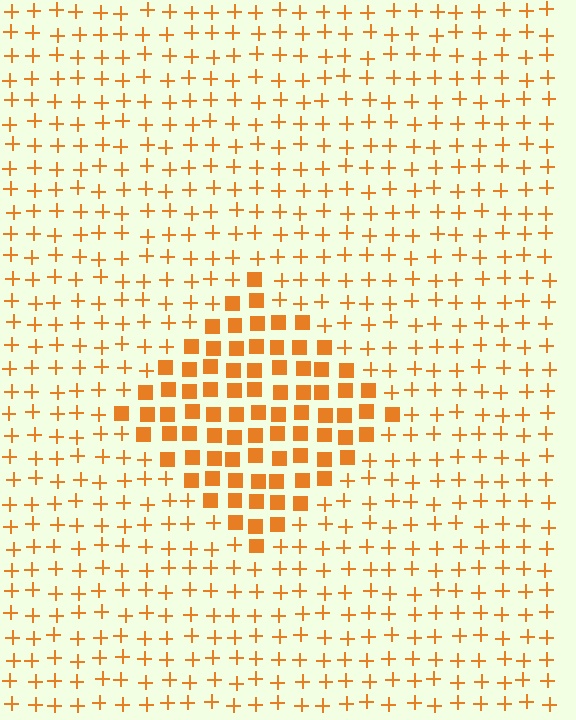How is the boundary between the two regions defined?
The boundary is defined by a change in element shape: squares inside vs. plus signs outside. All elements share the same color and spacing.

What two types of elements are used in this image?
The image uses squares inside the diamond region and plus signs outside it.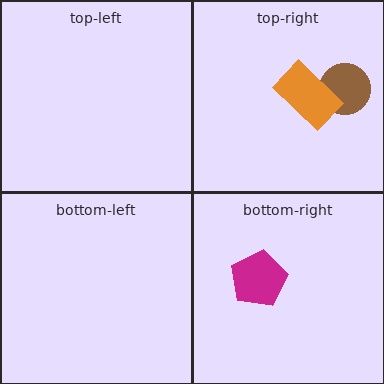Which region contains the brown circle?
The top-right region.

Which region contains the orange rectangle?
The top-right region.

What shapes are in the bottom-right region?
The magenta pentagon.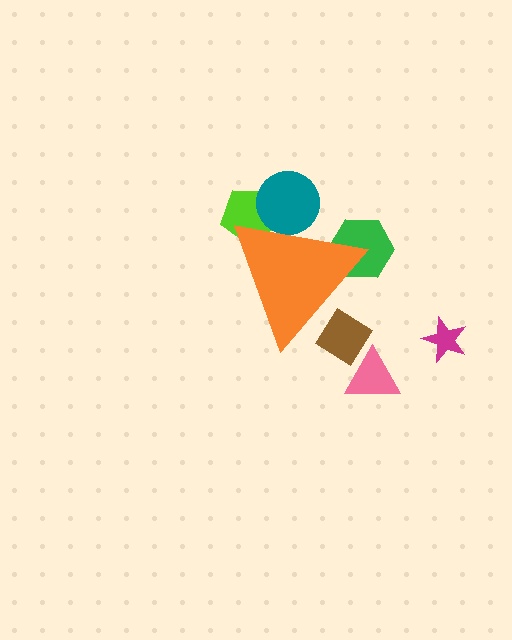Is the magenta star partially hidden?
No, the magenta star is fully visible.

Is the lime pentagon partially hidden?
Yes, the lime pentagon is partially hidden behind the orange triangle.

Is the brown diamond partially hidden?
Yes, the brown diamond is partially hidden behind the orange triangle.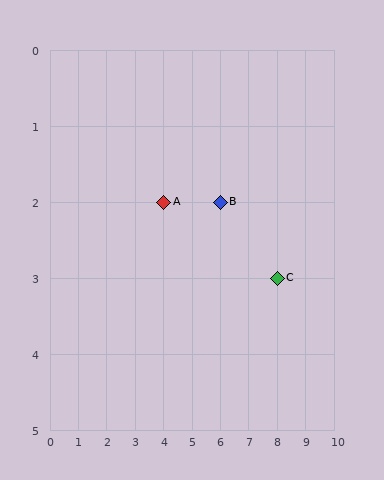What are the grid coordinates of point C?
Point C is at grid coordinates (8, 3).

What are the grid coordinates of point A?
Point A is at grid coordinates (4, 2).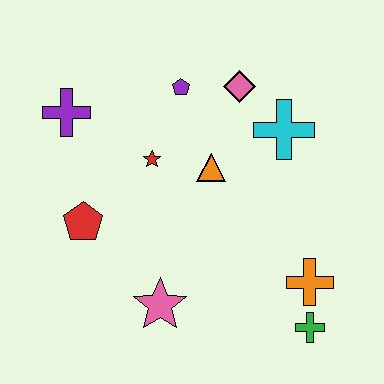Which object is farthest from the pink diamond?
The green cross is farthest from the pink diamond.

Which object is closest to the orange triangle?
The red star is closest to the orange triangle.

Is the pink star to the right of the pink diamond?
No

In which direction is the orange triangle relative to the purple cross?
The orange triangle is to the right of the purple cross.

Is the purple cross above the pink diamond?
No